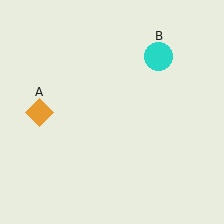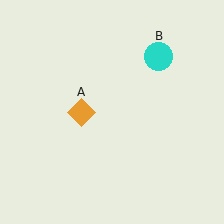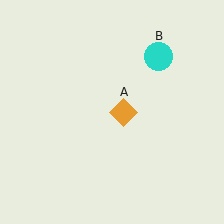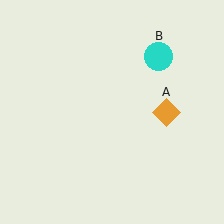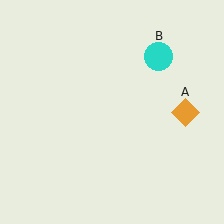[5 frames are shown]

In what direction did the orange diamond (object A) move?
The orange diamond (object A) moved right.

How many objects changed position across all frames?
1 object changed position: orange diamond (object A).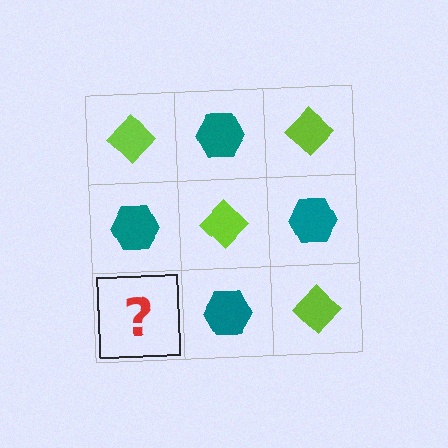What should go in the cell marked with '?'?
The missing cell should contain a lime diamond.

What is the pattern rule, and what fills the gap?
The rule is that it alternates lime diamond and teal hexagon in a checkerboard pattern. The gap should be filled with a lime diamond.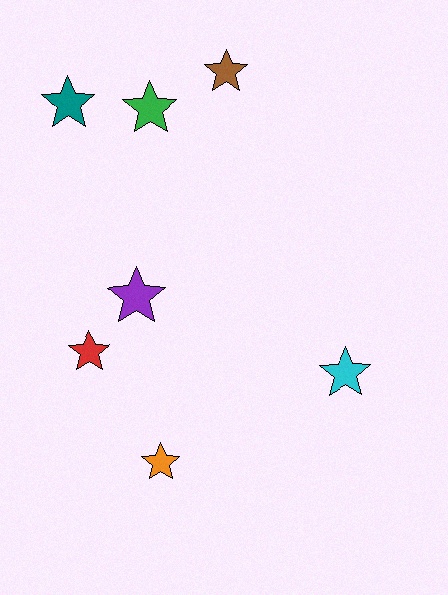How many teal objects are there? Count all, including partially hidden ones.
There is 1 teal object.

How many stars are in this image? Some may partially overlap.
There are 7 stars.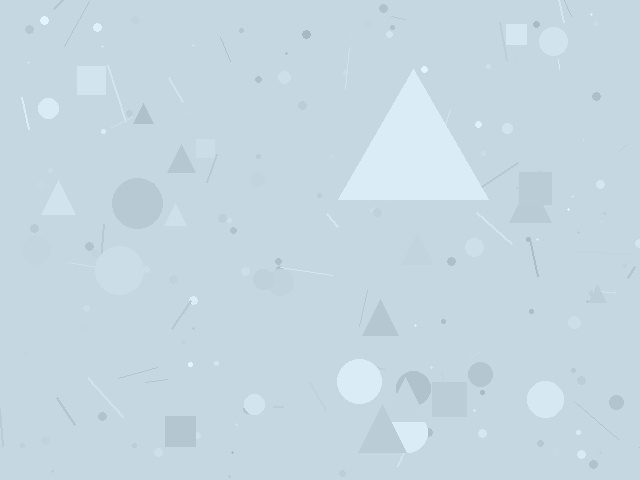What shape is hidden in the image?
A triangle is hidden in the image.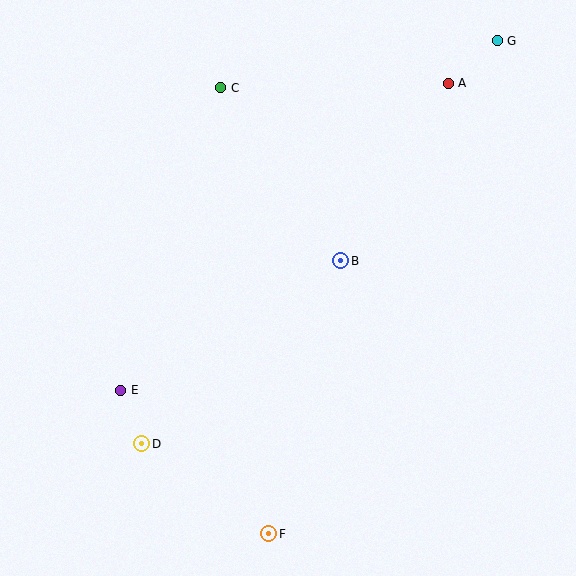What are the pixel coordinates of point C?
Point C is at (221, 88).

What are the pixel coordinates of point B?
Point B is at (341, 261).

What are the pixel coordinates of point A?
Point A is at (448, 83).